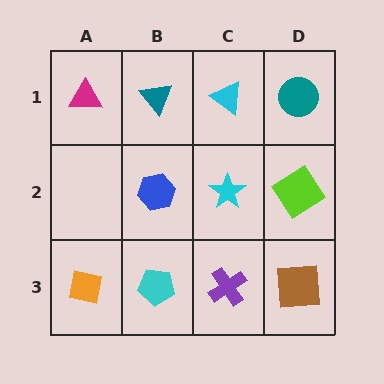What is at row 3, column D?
A brown square.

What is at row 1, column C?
A cyan triangle.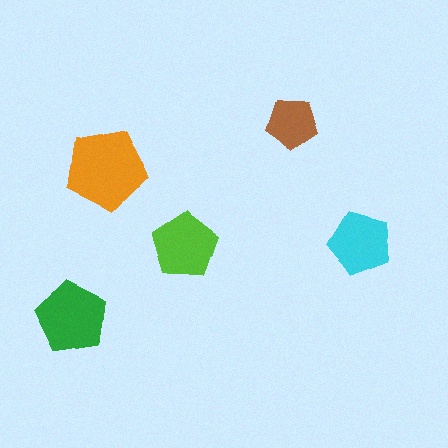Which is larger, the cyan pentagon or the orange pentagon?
The orange one.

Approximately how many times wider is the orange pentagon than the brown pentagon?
About 1.5 times wider.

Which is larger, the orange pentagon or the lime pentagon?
The orange one.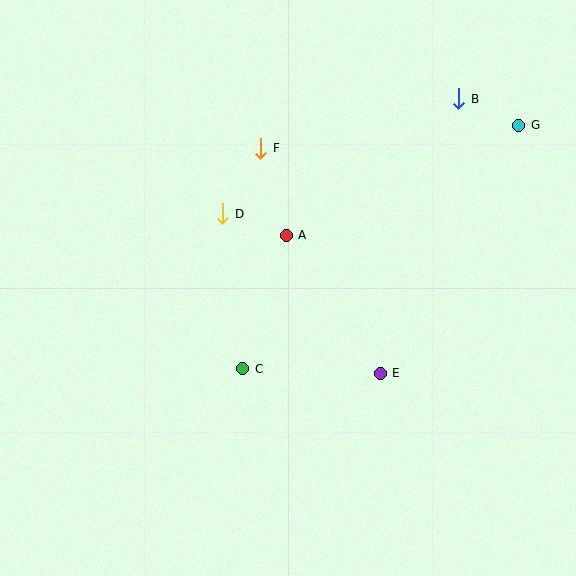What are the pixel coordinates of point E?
Point E is at (380, 373).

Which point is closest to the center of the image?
Point A at (286, 235) is closest to the center.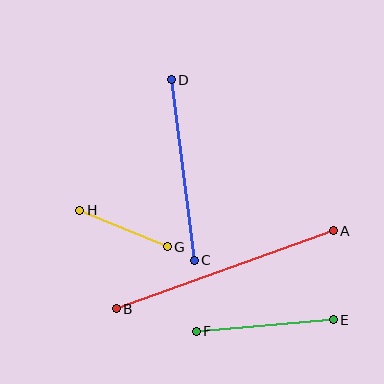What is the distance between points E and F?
The distance is approximately 137 pixels.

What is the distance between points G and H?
The distance is approximately 95 pixels.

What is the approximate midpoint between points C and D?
The midpoint is at approximately (183, 170) pixels.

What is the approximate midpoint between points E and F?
The midpoint is at approximately (265, 325) pixels.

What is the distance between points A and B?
The distance is approximately 231 pixels.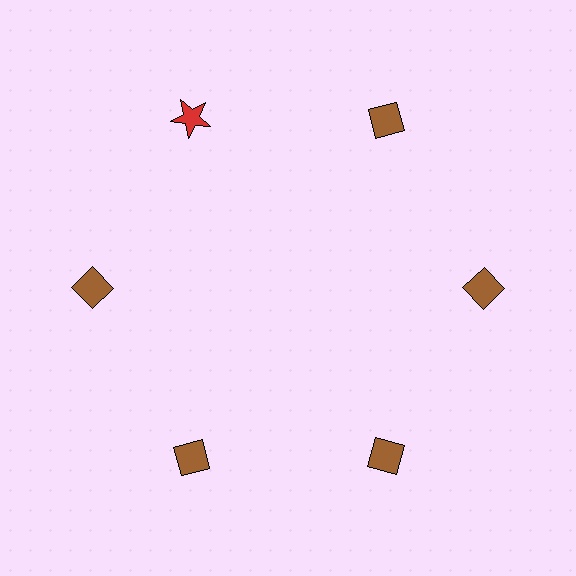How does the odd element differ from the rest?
It differs in both color (red instead of brown) and shape (star instead of diamond).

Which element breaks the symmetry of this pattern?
The red star at roughly the 11 o'clock position breaks the symmetry. All other shapes are brown diamonds.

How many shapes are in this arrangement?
There are 6 shapes arranged in a ring pattern.